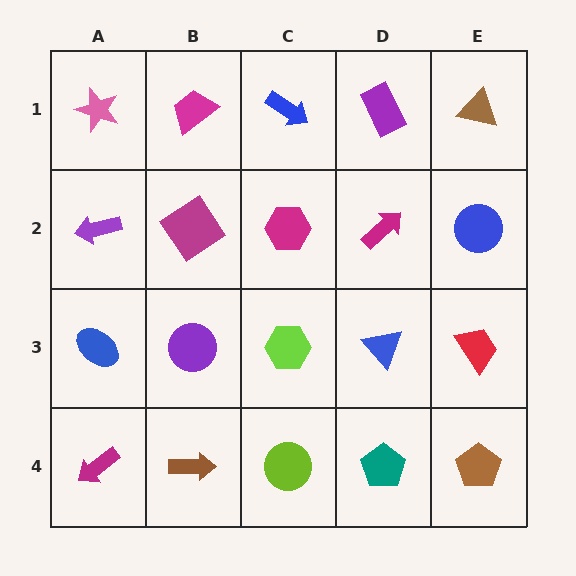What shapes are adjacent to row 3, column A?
A purple arrow (row 2, column A), a magenta arrow (row 4, column A), a purple circle (row 3, column B).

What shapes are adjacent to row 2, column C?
A blue arrow (row 1, column C), a lime hexagon (row 3, column C), a magenta diamond (row 2, column B), a magenta arrow (row 2, column D).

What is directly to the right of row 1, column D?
A brown triangle.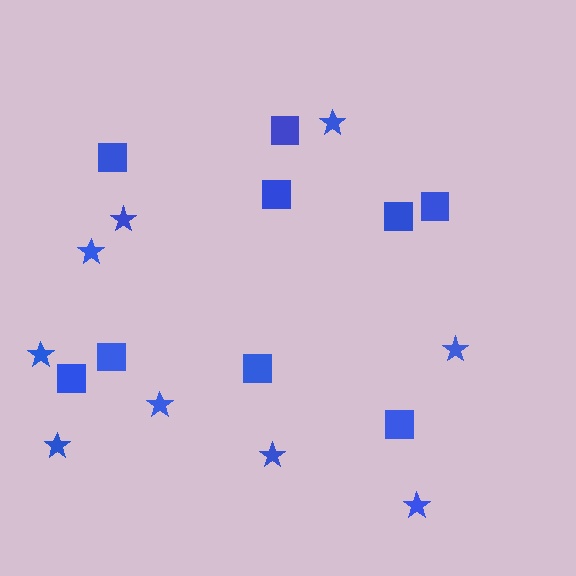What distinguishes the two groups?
There are 2 groups: one group of stars (9) and one group of squares (9).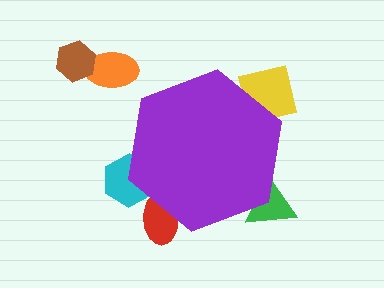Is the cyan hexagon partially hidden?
Yes, the cyan hexagon is partially hidden behind the purple hexagon.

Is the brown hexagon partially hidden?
No, the brown hexagon is fully visible.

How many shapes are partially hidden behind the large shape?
4 shapes are partially hidden.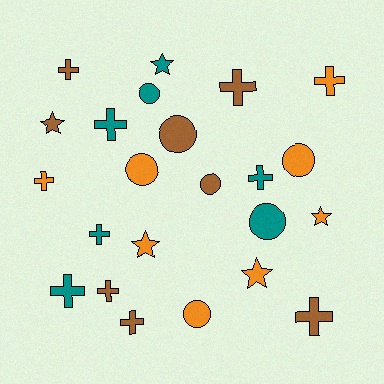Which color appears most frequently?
Brown, with 8 objects.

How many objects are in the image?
There are 23 objects.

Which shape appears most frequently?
Cross, with 11 objects.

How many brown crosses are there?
There are 5 brown crosses.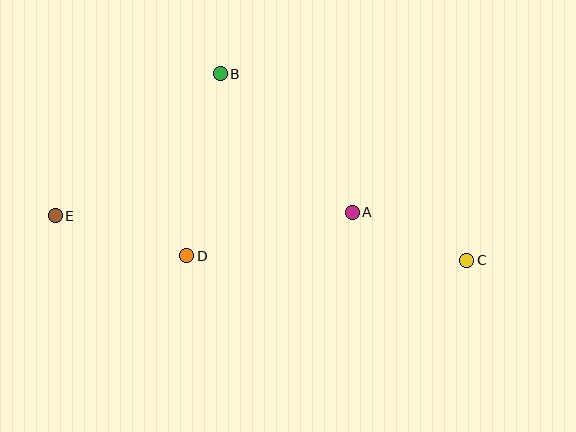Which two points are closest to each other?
Points A and C are closest to each other.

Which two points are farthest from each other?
Points C and E are farthest from each other.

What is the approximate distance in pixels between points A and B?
The distance between A and B is approximately 191 pixels.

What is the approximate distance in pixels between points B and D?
The distance between B and D is approximately 185 pixels.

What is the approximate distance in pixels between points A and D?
The distance between A and D is approximately 171 pixels.